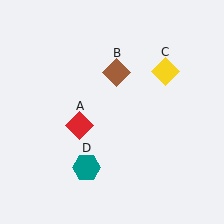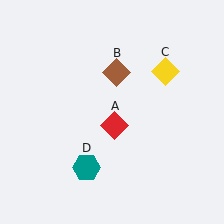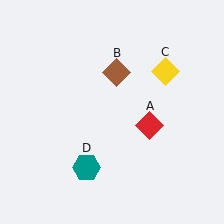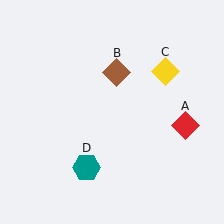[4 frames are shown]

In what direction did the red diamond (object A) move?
The red diamond (object A) moved right.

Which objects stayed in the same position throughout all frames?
Brown diamond (object B) and yellow diamond (object C) and teal hexagon (object D) remained stationary.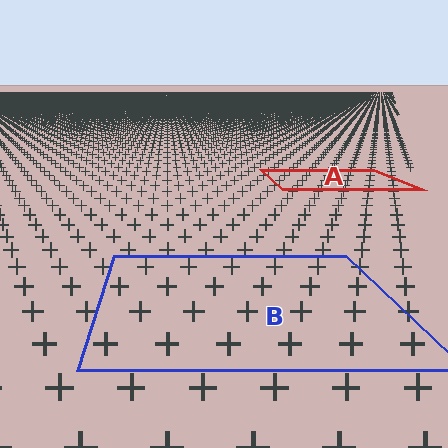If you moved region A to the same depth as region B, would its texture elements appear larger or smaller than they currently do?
They would appear larger. At a closer depth, the same texture elements are projected at a bigger on-screen size.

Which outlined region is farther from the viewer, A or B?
Region A is farther from the viewer — the texture elements inside it appear smaller and more densely packed.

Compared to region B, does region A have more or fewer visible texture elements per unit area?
Region A has more texture elements per unit area — they are packed more densely because it is farther away.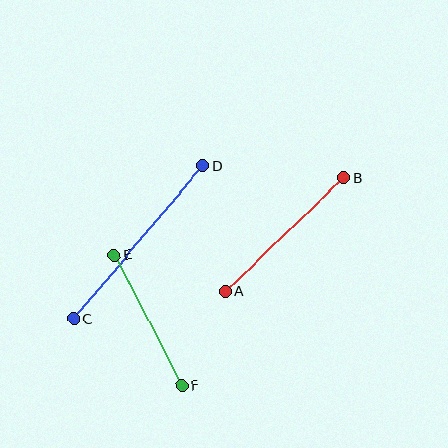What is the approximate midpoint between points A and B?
The midpoint is at approximately (285, 234) pixels.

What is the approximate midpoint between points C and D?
The midpoint is at approximately (138, 243) pixels.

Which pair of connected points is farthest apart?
Points C and D are farthest apart.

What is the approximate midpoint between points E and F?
The midpoint is at approximately (148, 320) pixels.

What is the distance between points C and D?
The distance is approximately 200 pixels.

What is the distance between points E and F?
The distance is approximately 147 pixels.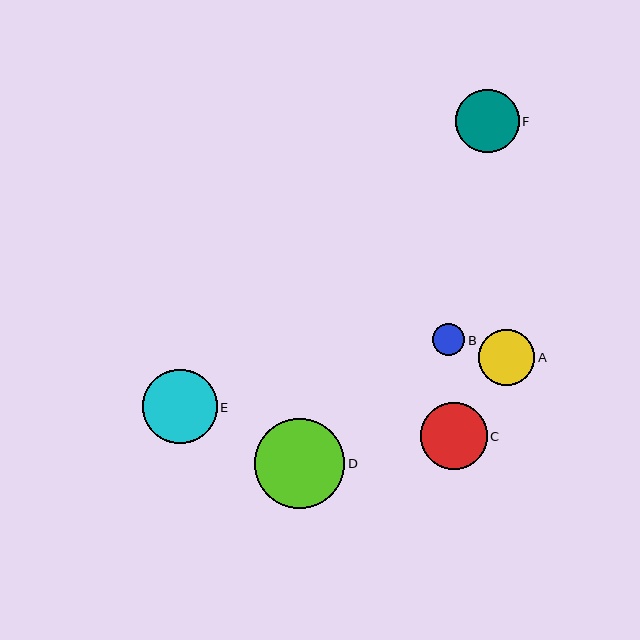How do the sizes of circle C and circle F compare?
Circle C and circle F are approximately the same size.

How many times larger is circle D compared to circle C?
Circle D is approximately 1.3 times the size of circle C.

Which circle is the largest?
Circle D is the largest with a size of approximately 90 pixels.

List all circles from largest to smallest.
From largest to smallest: D, E, C, F, A, B.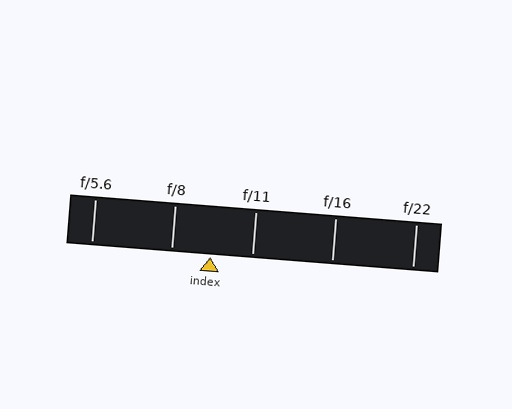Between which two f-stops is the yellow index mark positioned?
The index mark is between f/8 and f/11.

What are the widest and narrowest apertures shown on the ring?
The widest aperture shown is f/5.6 and the narrowest is f/22.